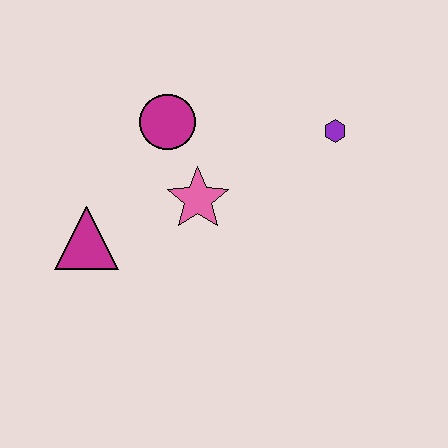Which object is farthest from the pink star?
The purple hexagon is farthest from the pink star.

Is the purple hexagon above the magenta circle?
No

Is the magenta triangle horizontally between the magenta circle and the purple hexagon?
No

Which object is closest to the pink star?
The magenta circle is closest to the pink star.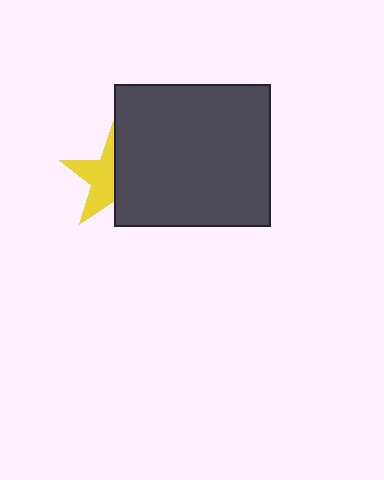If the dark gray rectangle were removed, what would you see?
You would see the complete yellow star.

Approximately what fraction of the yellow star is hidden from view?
Roughly 49% of the yellow star is hidden behind the dark gray rectangle.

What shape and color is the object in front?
The object in front is a dark gray rectangle.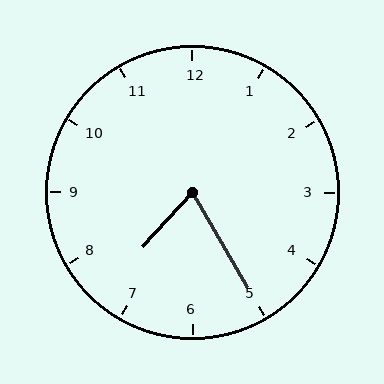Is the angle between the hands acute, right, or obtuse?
It is acute.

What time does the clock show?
7:25.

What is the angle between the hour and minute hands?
Approximately 72 degrees.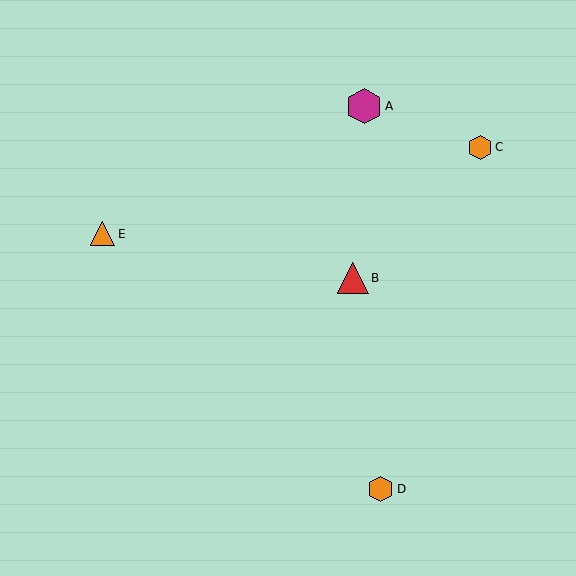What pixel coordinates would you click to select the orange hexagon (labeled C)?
Click at (480, 147) to select the orange hexagon C.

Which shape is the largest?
The magenta hexagon (labeled A) is the largest.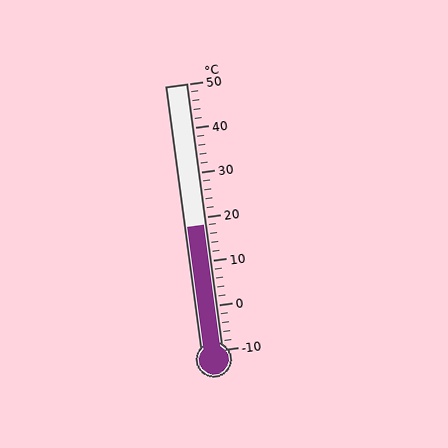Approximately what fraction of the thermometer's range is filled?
The thermometer is filled to approximately 45% of its range.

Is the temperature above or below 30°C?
The temperature is below 30°C.